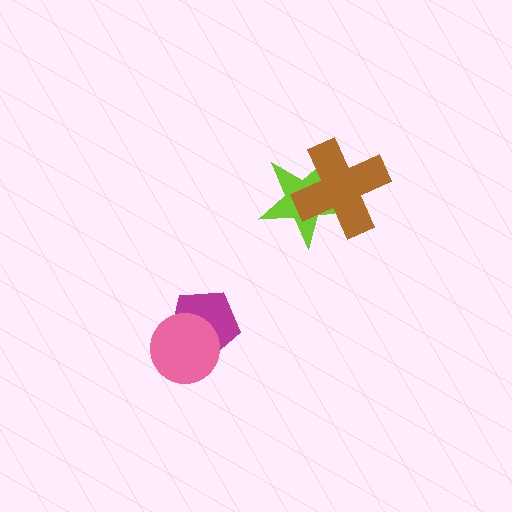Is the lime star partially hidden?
Yes, it is partially covered by another shape.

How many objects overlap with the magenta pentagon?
1 object overlaps with the magenta pentagon.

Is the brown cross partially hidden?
No, no other shape covers it.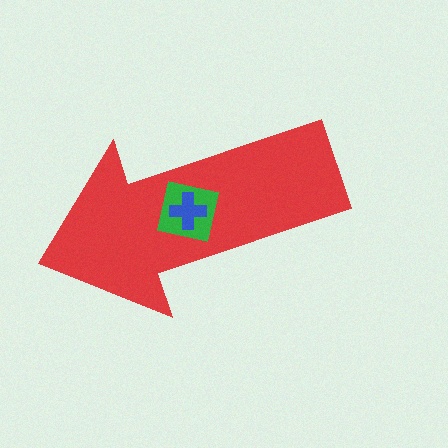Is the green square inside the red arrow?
Yes.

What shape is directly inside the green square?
The blue cross.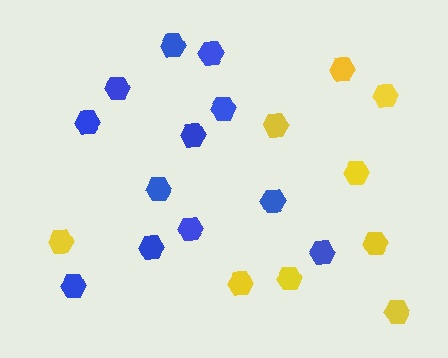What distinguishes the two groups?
There are 2 groups: one group of blue hexagons (12) and one group of yellow hexagons (9).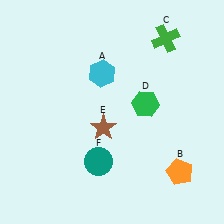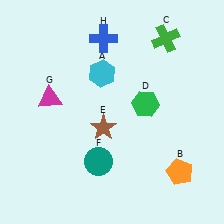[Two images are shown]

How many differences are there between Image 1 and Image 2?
There are 2 differences between the two images.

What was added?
A magenta triangle (G), a blue cross (H) were added in Image 2.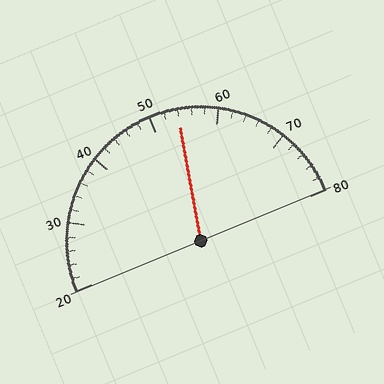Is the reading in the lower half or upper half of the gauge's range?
The reading is in the upper half of the range (20 to 80).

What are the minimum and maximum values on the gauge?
The gauge ranges from 20 to 80.